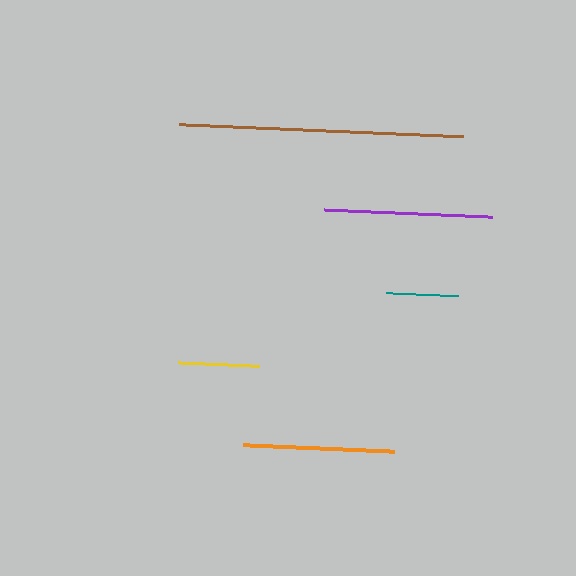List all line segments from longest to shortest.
From longest to shortest: brown, purple, orange, yellow, teal.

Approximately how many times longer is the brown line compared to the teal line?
The brown line is approximately 3.9 times the length of the teal line.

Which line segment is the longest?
The brown line is the longest at approximately 284 pixels.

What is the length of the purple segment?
The purple segment is approximately 169 pixels long.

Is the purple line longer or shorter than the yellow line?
The purple line is longer than the yellow line.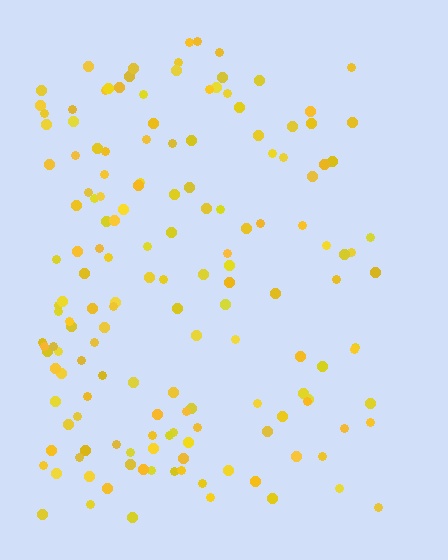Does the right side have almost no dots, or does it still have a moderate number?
Still a moderate number, just noticeably fewer than the left.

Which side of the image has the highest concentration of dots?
The left.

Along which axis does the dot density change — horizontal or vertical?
Horizontal.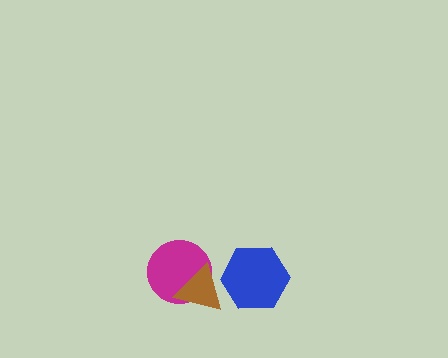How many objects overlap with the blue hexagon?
1 object overlaps with the blue hexagon.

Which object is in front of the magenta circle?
The brown triangle is in front of the magenta circle.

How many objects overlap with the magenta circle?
1 object overlaps with the magenta circle.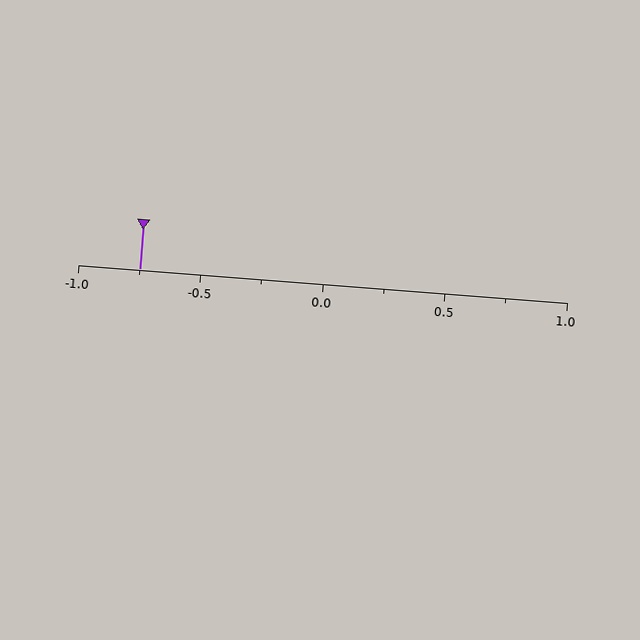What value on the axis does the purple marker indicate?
The marker indicates approximately -0.75.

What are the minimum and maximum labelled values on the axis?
The axis runs from -1.0 to 1.0.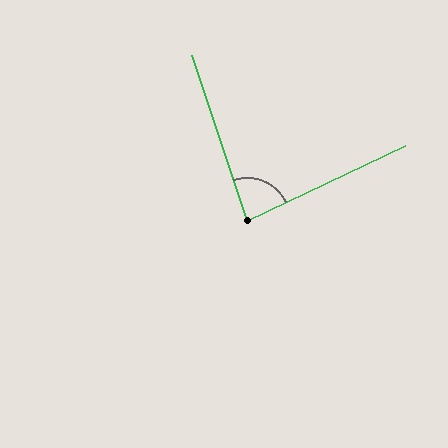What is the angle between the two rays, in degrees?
Approximately 83 degrees.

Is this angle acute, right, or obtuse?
It is acute.